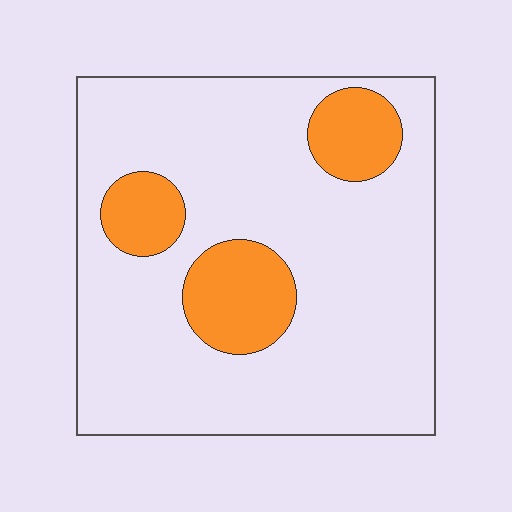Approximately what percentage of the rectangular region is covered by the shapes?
Approximately 20%.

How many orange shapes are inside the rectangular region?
3.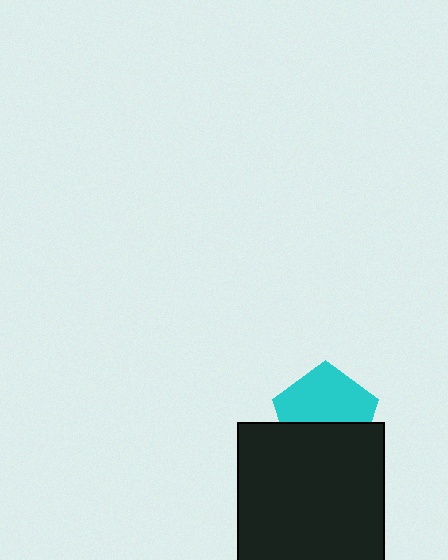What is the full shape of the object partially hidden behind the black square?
The partially hidden object is a cyan pentagon.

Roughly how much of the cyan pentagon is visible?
About half of it is visible (roughly 57%).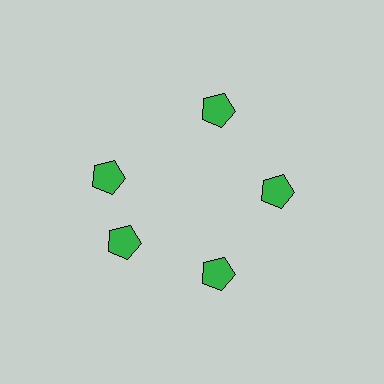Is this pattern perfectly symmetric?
No. The 5 green pentagons are arranged in a ring, but one element near the 10 o'clock position is rotated out of alignment along the ring, breaking the 5-fold rotational symmetry.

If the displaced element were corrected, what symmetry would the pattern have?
It would have 5-fold rotational symmetry — the pattern would map onto itself every 72 degrees.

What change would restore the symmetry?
The symmetry would be restored by rotating it back into even spacing with its neighbors so that all 5 pentagons sit at equal angles and equal distance from the center.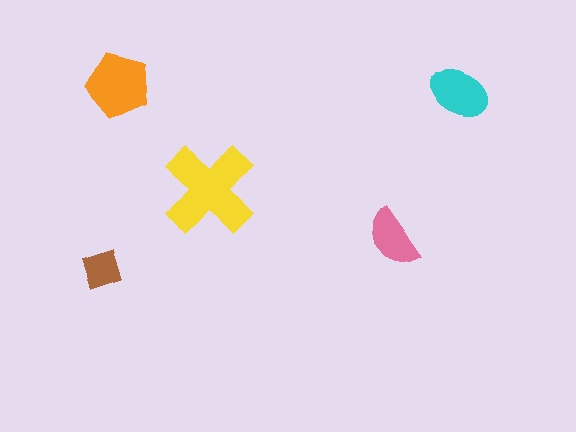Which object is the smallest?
The brown diamond.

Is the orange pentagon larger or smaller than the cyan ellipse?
Larger.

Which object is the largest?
The yellow cross.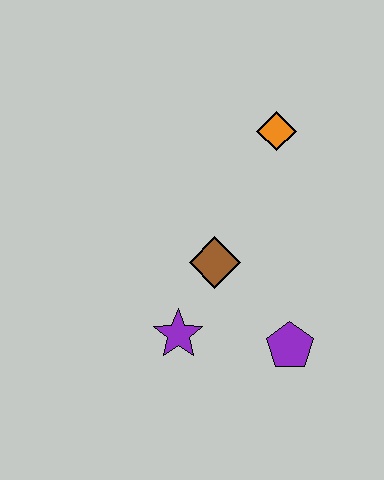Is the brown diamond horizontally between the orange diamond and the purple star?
Yes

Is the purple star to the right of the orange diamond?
No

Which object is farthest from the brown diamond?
The orange diamond is farthest from the brown diamond.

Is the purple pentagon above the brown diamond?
No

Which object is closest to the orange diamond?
The brown diamond is closest to the orange diamond.